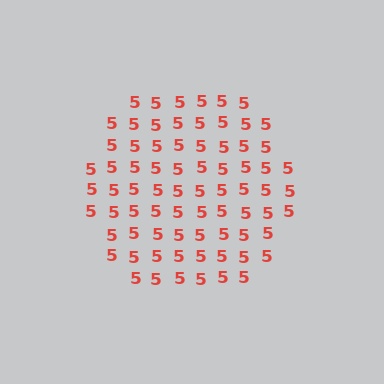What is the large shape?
The large shape is a hexagon.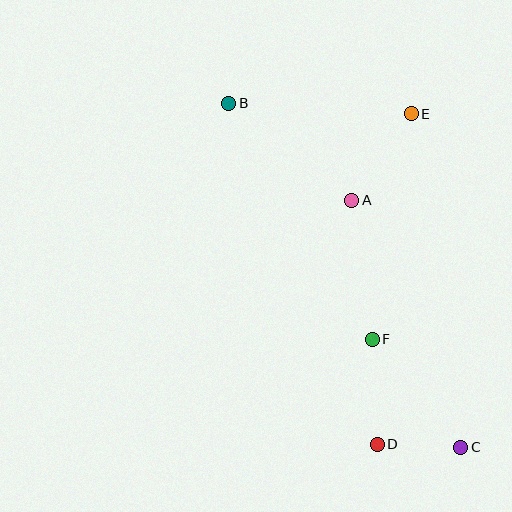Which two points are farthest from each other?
Points B and C are farthest from each other.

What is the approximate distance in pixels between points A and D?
The distance between A and D is approximately 245 pixels.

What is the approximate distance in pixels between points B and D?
The distance between B and D is approximately 372 pixels.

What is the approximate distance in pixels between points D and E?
The distance between D and E is approximately 332 pixels.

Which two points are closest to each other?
Points C and D are closest to each other.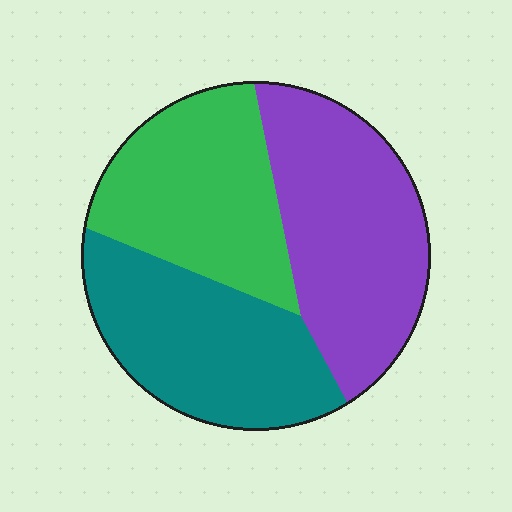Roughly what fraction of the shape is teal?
Teal covers about 30% of the shape.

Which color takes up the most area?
Purple, at roughly 35%.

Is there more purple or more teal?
Purple.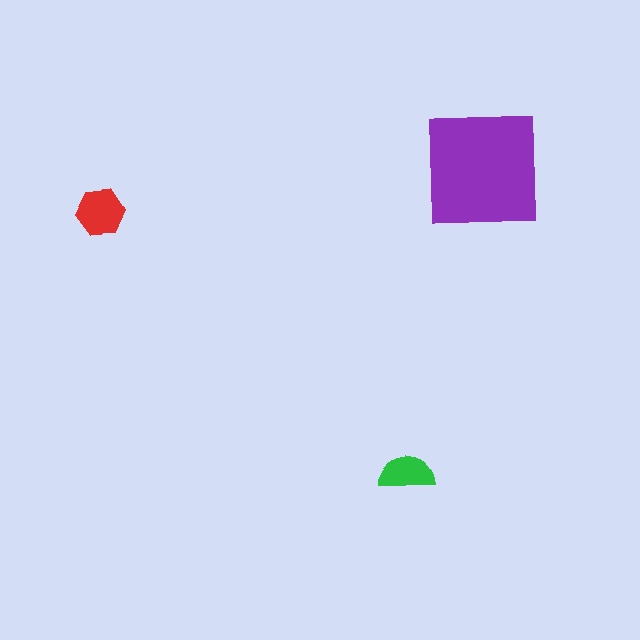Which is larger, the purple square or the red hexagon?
The purple square.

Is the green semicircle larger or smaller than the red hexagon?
Smaller.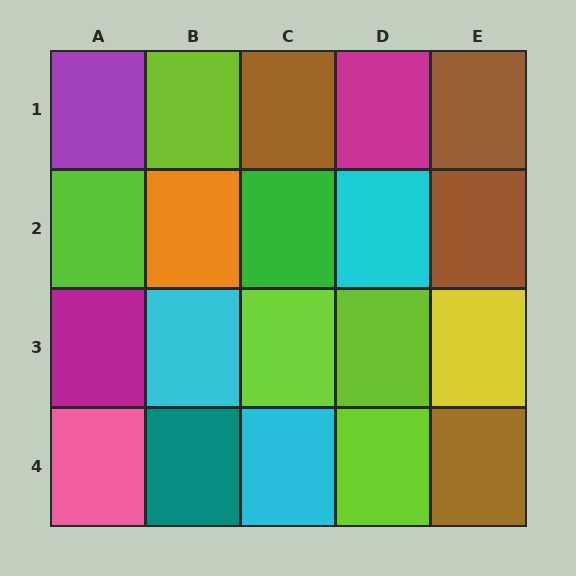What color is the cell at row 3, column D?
Lime.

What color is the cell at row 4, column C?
Cyan.